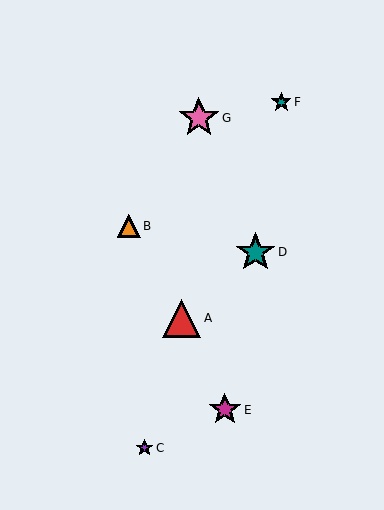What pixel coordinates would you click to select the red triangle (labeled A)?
Click at (182, 318) to select the red triangle A.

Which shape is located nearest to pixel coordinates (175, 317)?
The red triangle (labeled A) at (182, 318) is nearest to that location.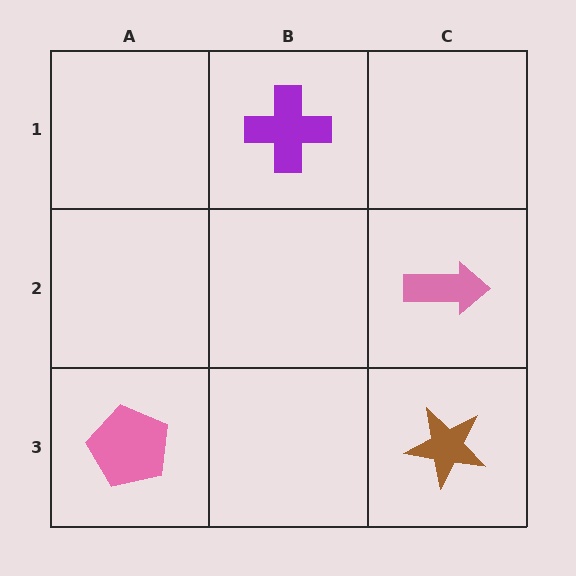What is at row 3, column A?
A pink pentagon.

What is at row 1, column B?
A purple cross.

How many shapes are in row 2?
1 shape.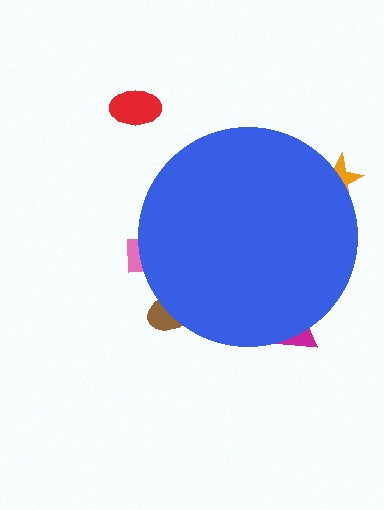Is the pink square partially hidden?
Yes, the pink square is partially hidden behind the blue circle.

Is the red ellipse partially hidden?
No, the red ellipse is fully visible.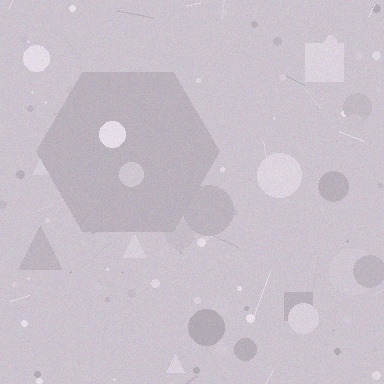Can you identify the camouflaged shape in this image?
The camouflaged shape is a hexagon.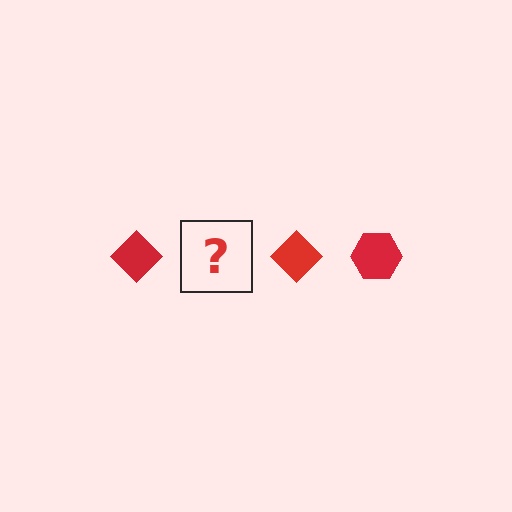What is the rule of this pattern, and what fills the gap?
The rule is that the pattern cycles through diamond, hexagon shapes in red. The gap should be filled with a red hexagon.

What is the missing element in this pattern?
The missing element is a red hexagon.